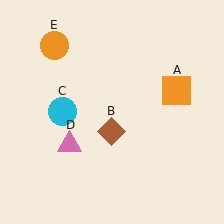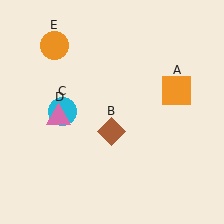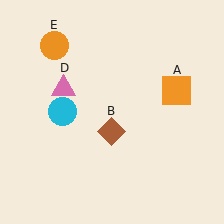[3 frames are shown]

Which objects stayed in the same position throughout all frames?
Orange square (object A) and brown diamond (object B) and cyan circle (object C) and orange circle (object E) remained stationary.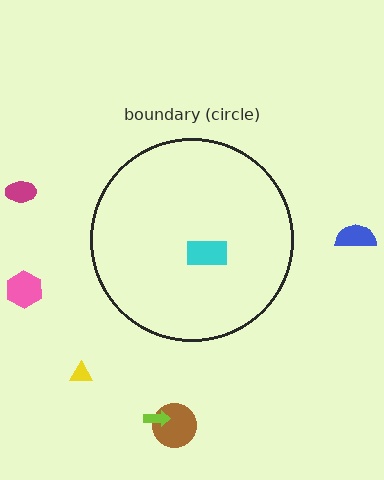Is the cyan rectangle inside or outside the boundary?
Inside.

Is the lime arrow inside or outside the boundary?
Outside.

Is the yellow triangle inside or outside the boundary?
Outside.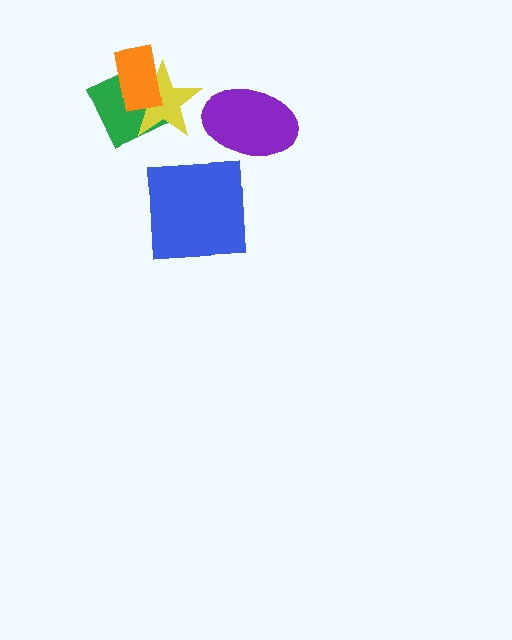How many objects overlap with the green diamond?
2 objects overlap with the green diamond.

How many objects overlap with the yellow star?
2 objects overlap with the yellow star.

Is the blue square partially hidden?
No, no other shape covers it.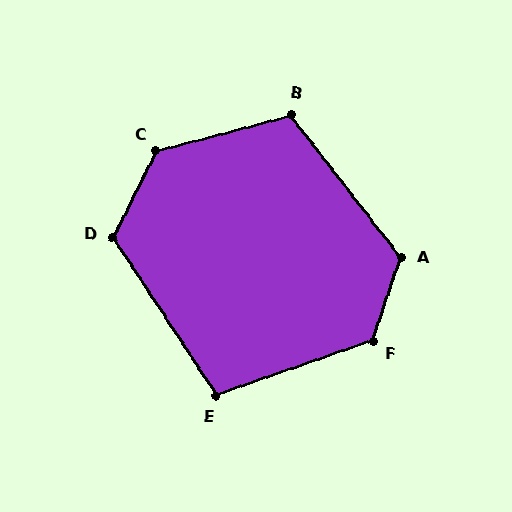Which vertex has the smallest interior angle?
E, at approximately 104 degrees.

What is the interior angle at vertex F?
Approximately 127 degrees (obtuse).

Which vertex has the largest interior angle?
C, at approximately 132 degrees.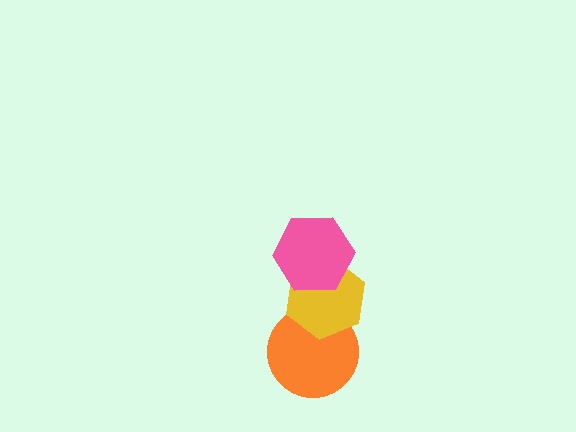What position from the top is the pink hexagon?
The pink hexagon is 1st from the top.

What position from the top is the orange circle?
The orange circle is 3rd from the top.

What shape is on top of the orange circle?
The yellow hexagon is on top of the orange circle.